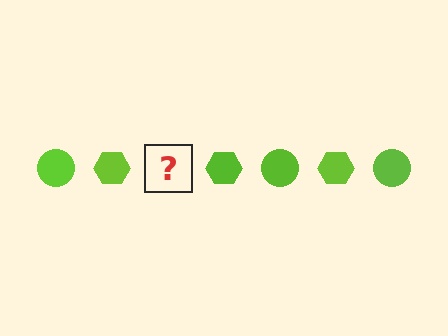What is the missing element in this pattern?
The missing element is a lime circle.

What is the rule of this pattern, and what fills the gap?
The rule is that the pattern cycles through circle, hexagon shapes in lime. The gap should be filled with a lime circle.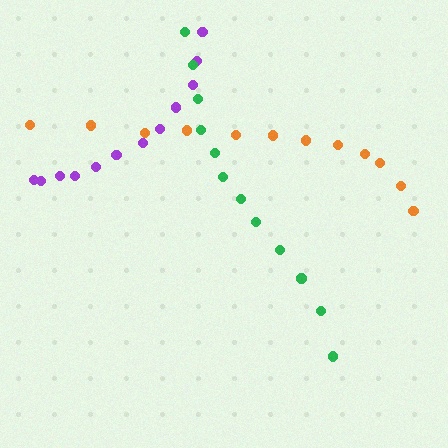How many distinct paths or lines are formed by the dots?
There are 3 distinct paths.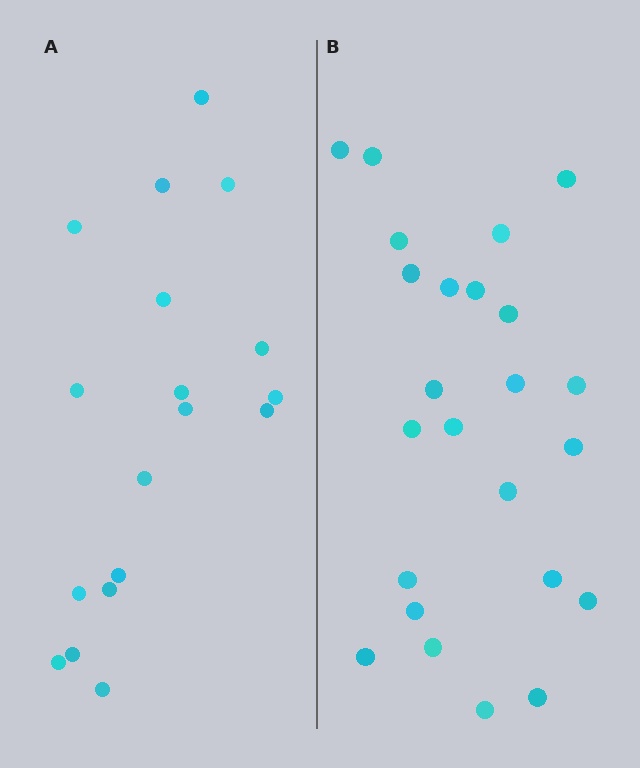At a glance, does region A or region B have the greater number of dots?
Region B (the right region) has more dots.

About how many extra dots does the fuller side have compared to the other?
Region B has about 6 more dots than region A.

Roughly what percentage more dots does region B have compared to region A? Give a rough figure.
About 35% more.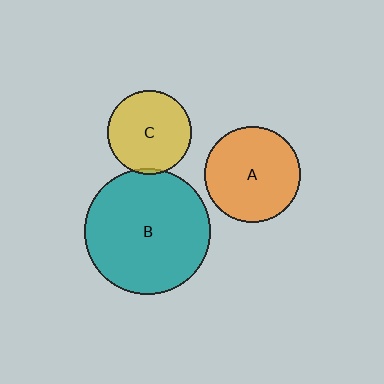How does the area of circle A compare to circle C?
Approximately 1.3 times.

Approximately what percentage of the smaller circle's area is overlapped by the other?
Approximately 5%.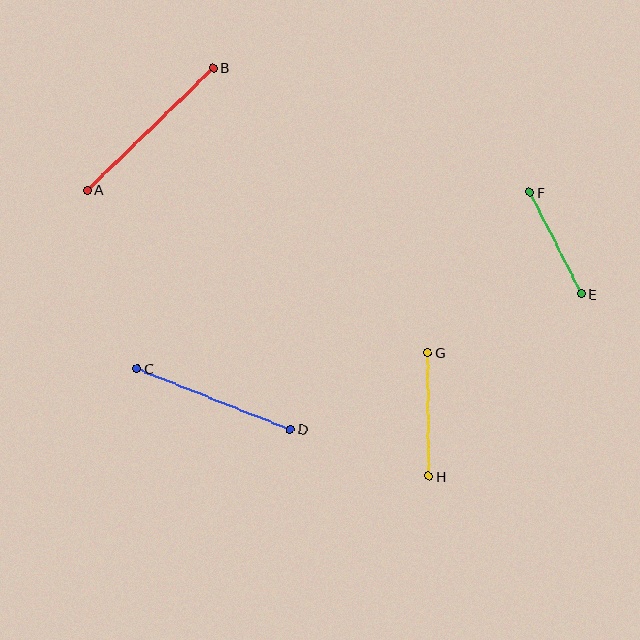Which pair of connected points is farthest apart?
Points A and B are farthest apart.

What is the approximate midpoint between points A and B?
The midpoint is at approximately (150, 129) pixels.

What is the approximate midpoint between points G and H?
The midpoint is at approximately (428, 414) pixels.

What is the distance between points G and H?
The distance is approximately 123 pixels.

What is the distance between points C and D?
The distance is approximately 165 pixels.